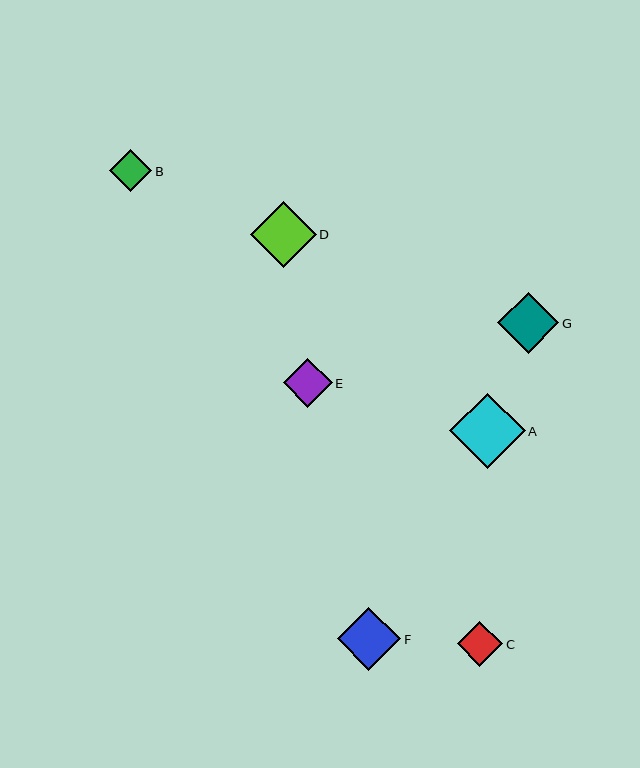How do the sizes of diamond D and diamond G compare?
Diamond D and diamond G are approximately the same size.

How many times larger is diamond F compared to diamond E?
Diamond F is approximately 1.3 times the size of diamond E.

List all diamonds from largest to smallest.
From largest to smallest: A, D, F, G, E, C, B.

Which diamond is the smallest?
Diamond B is the smallest with a size of approximately 42 pixels.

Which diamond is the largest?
Diamond A is the largest with a size of approximately 75 pixels.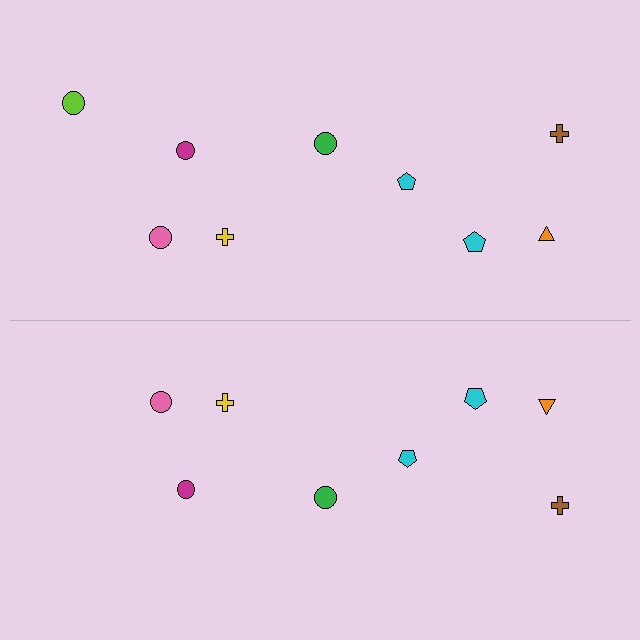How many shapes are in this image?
There are 17 shapes in this image.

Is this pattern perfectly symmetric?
No, the pattern is not perfectly symmetric. A lime circle is missing from the bottom side.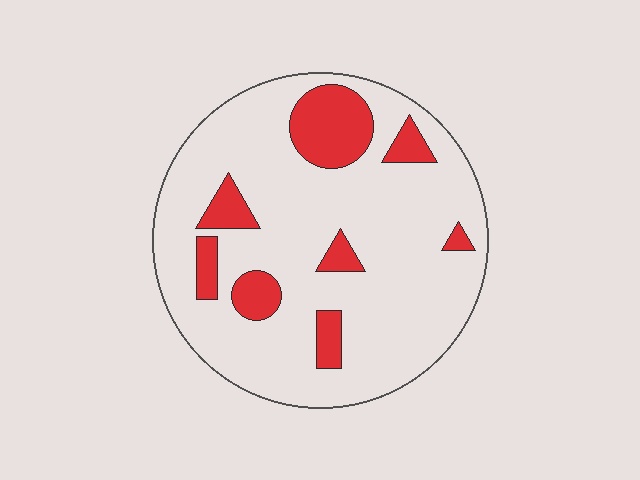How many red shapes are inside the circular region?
8.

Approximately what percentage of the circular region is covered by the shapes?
Approximately 20%.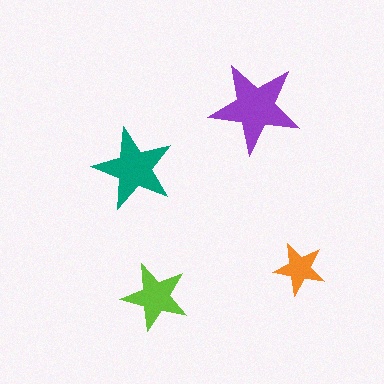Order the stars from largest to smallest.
the purple one, the teal one, the lime one, the orange one.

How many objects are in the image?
There are 4 objects in the image.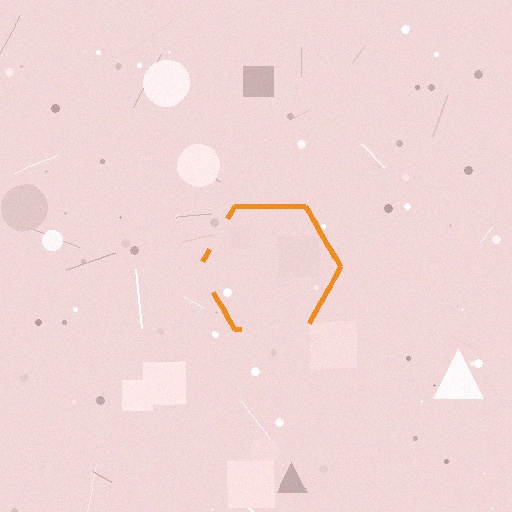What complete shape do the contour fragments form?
The contour fragments form a hexagon.